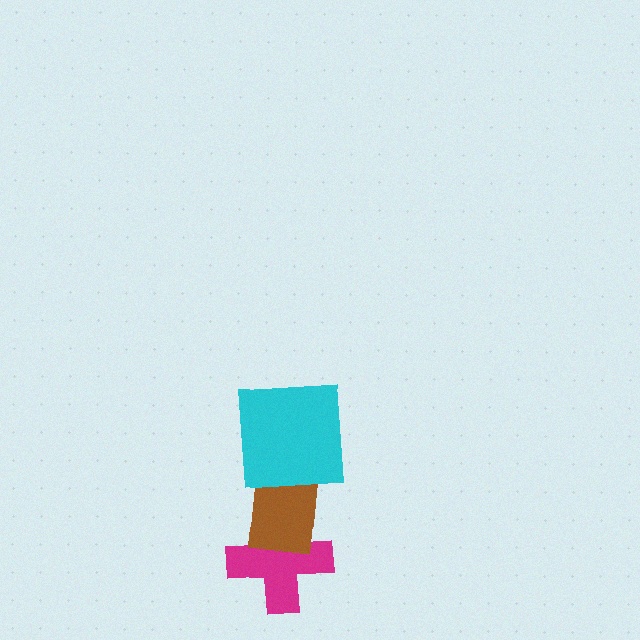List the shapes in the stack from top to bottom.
From top to bottom: the cyan square, the brown rectangle, the magenta cross.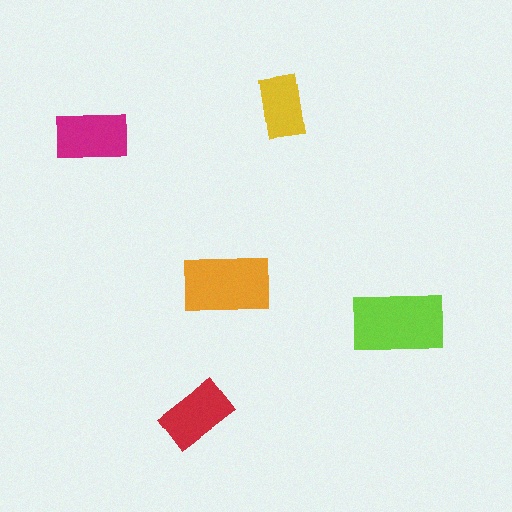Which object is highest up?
The yellow rectangle is topmost.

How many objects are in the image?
There are 5 objects in the image.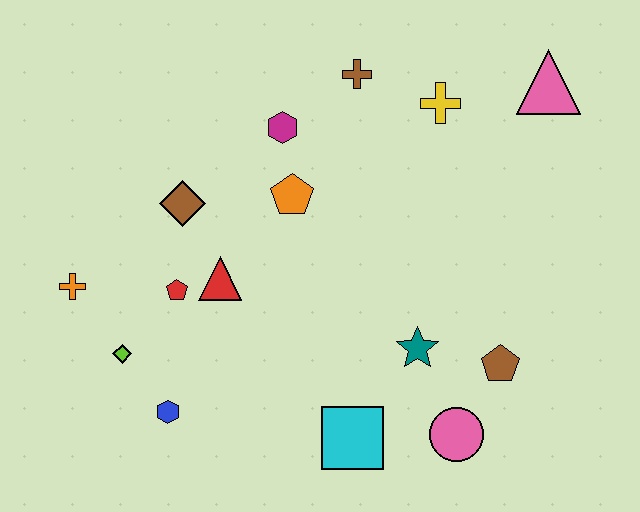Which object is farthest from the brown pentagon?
The orange cross is farthest from the brown pentagon.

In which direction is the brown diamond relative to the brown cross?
The brown diamond is to the left of the brown cross.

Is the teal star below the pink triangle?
Yes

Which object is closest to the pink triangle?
The yellow cross is closest to the pink triangle.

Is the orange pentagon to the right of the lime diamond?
Yes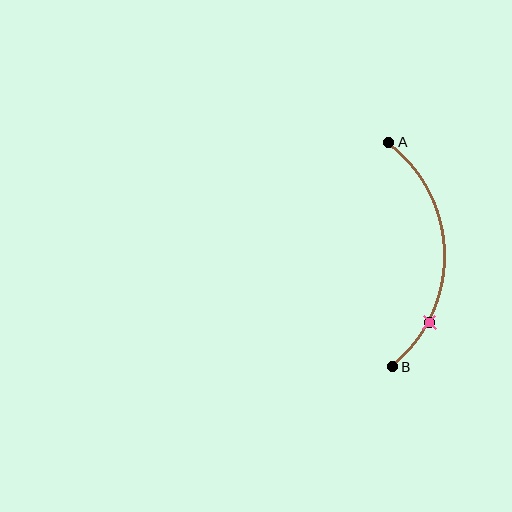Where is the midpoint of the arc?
The arc midpoint is the point on the curve farthest from the straight line joining A and B. It sits to the right of that line.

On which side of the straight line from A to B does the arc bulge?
The arc bulges to the right of the straight line connecting A and B.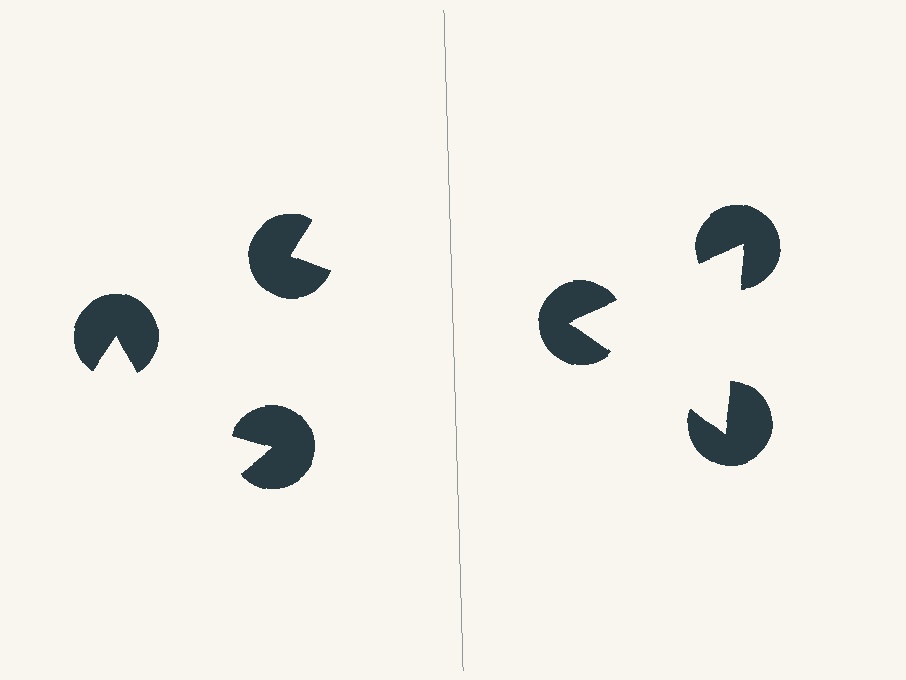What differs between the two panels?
The pac-man discs are positioned identically on both sides; only the wedge orientations differ. On the right they align to a triangle; on the left they are misaligned.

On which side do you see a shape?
An illusory triangle appears on the right side. On the left side the wedge cuts are rotated, so no coherent shape forms.